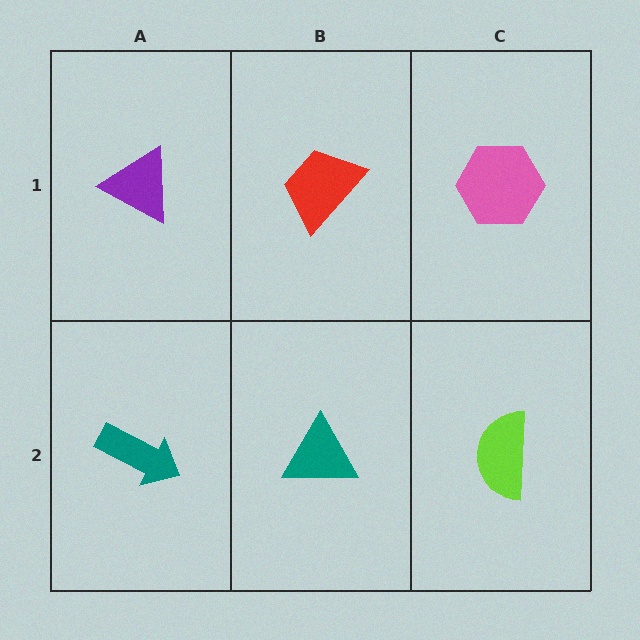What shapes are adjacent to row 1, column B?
A teal triangle (row 2, column B), a purple triangle (row 1, column A), a pink hexagon (row 1, column C).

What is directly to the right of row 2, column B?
A lime semicircle.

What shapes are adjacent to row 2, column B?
A red trapezoid (row 1, column B), a teal arrow (row 2, column A), a lime semicircle (row 2, column C).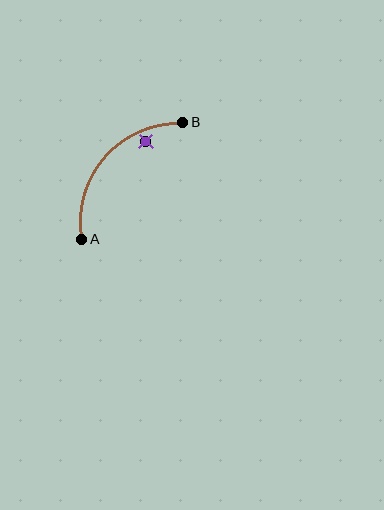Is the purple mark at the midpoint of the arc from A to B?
No — the purple mark does not lie on the arc at all. It sits slightly inside the curve.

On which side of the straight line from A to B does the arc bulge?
The arc bulges above and to the left of the straight line connecting A and B.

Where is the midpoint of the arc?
The arc midpoint is the point on the curve farthest from the straight line joining A and B. It sits above and to the left of that line.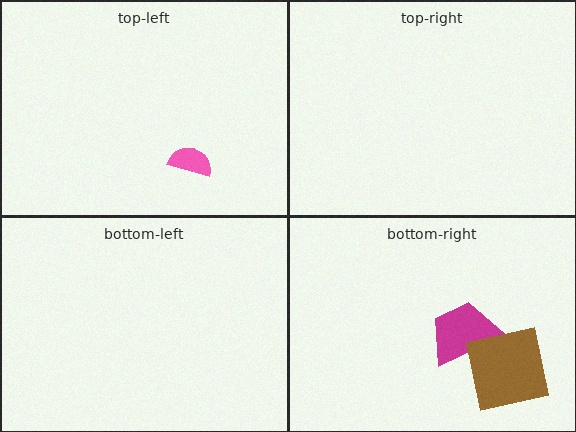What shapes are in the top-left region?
The pink semicircle.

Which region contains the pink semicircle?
The top-left region.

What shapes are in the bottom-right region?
The magenta trapezoid, the brown square.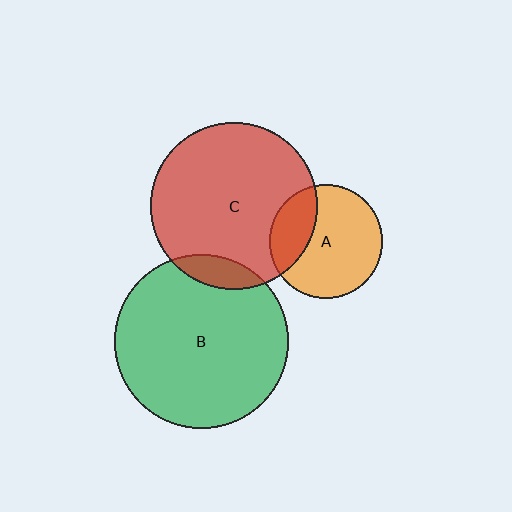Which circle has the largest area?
Circle B (green).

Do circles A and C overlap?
Yes.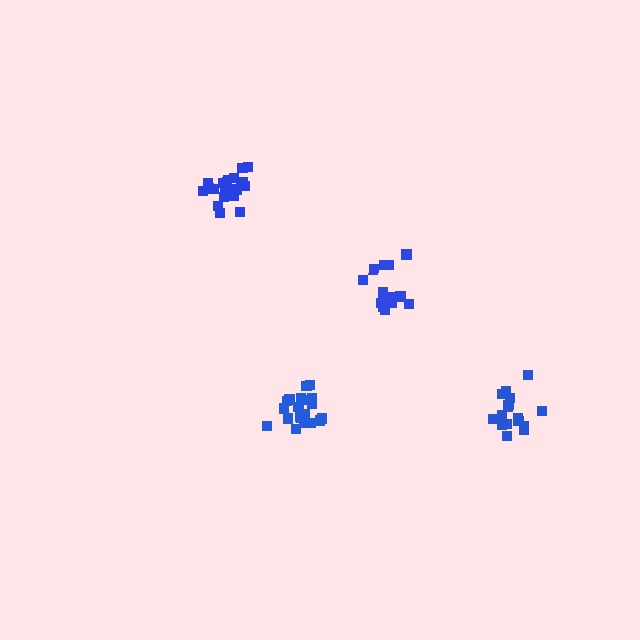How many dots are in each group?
Group 1: 16 dots, Group 2: 15 dots, Group 3: 21 dots, Group 4: 20 dots (72 total).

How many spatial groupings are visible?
There are 4 spatial groupings.